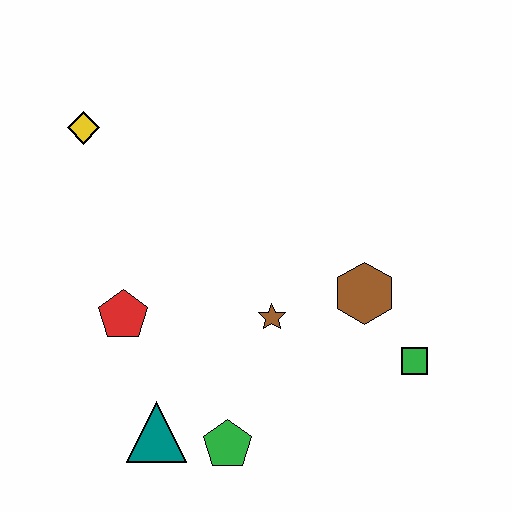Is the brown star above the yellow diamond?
No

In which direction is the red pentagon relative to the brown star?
The red pentagon is to the left of the brown star.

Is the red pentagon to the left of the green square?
Yes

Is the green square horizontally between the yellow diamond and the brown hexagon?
No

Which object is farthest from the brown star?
The yellow diamond is farthest from the brown star.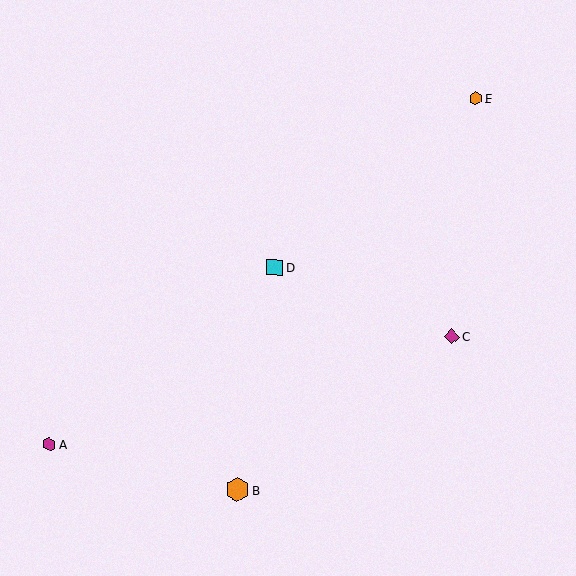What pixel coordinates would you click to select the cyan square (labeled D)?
Click at (275, 267) to select the cyan square D.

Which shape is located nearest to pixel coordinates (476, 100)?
The orange hexagon (labeled E) at (476, 98) is nearest to that location.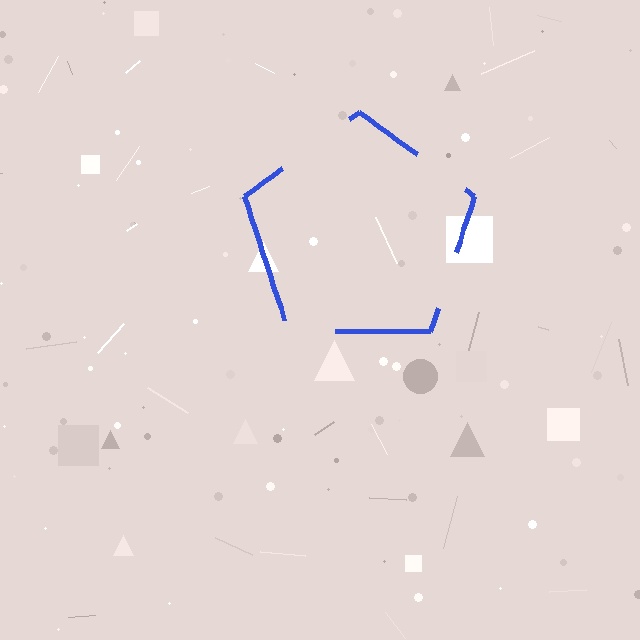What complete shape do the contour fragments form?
The contour fragments form a pentagon.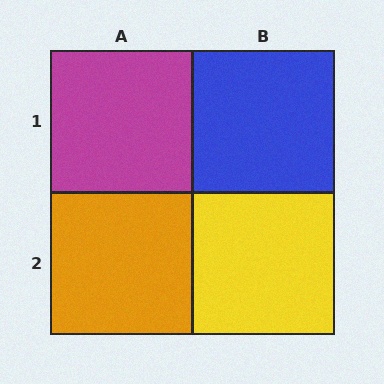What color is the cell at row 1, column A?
Magenta.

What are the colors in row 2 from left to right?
Orange, yellow.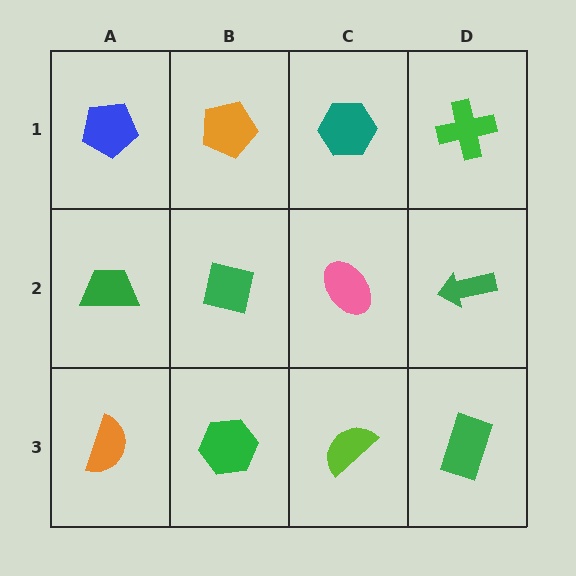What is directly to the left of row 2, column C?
A green square.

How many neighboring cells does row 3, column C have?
3.